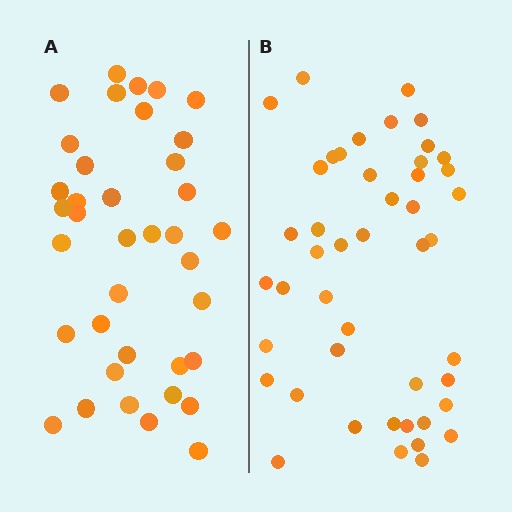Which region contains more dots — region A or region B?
Region B (the right region) has more dots.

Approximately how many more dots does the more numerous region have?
Region B has roughly 8 or so more dots than region A.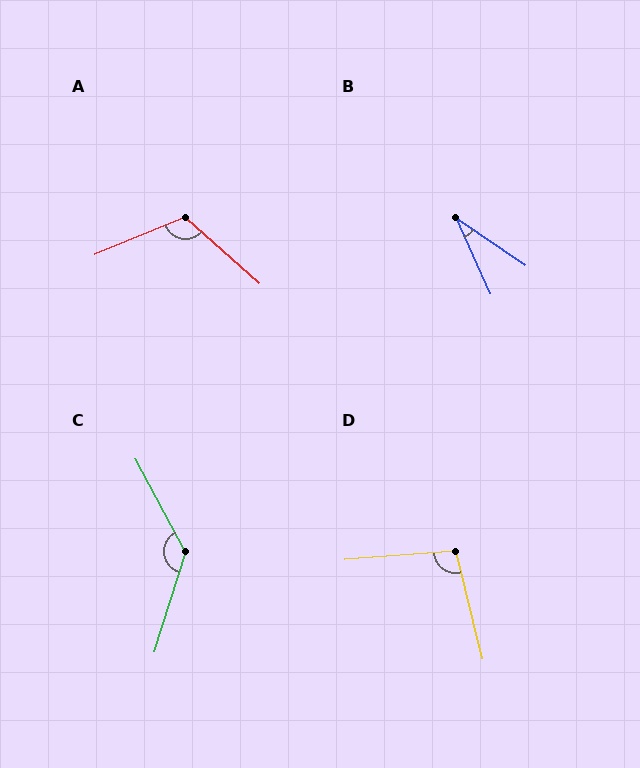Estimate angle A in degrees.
Approximately 116 degrees.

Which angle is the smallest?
B, at approximately 31 degrees.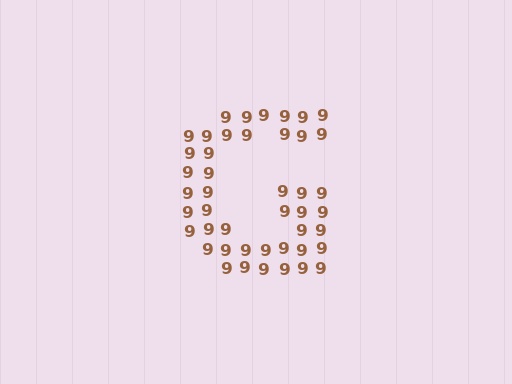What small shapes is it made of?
It is made of small digit 9's.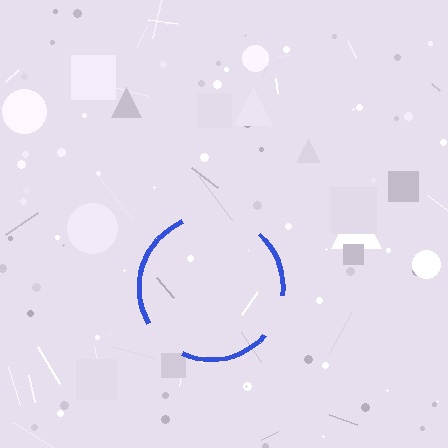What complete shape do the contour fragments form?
The contour fragments form a circle.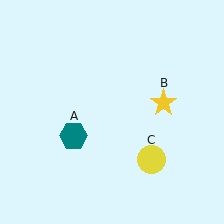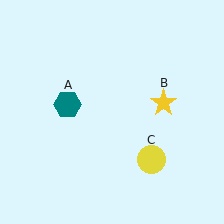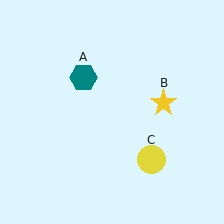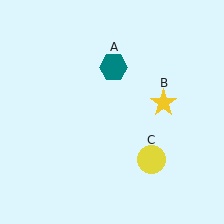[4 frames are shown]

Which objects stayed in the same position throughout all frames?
Yellow star (object B) and yellow circle (object C) remained stationary.